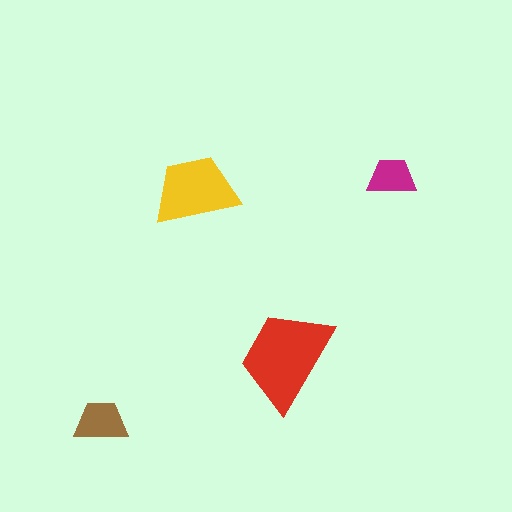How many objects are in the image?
There are 4 objects in the image.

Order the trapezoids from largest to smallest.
the red one, the yellow one, the brown one, the magenta one.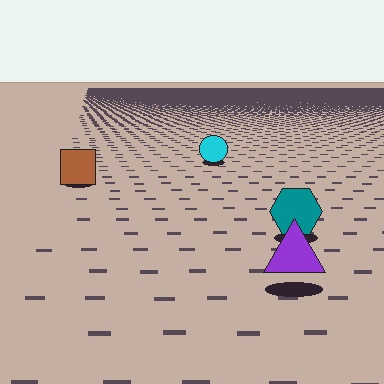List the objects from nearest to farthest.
From nearest to farthest: the purple triangle, the teal hexagon, the brown square, the cyan circle.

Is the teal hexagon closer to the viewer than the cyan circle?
Yes. The teal hexagon is closer — you can tell from the texture gradient: the ground texture is coarser near it.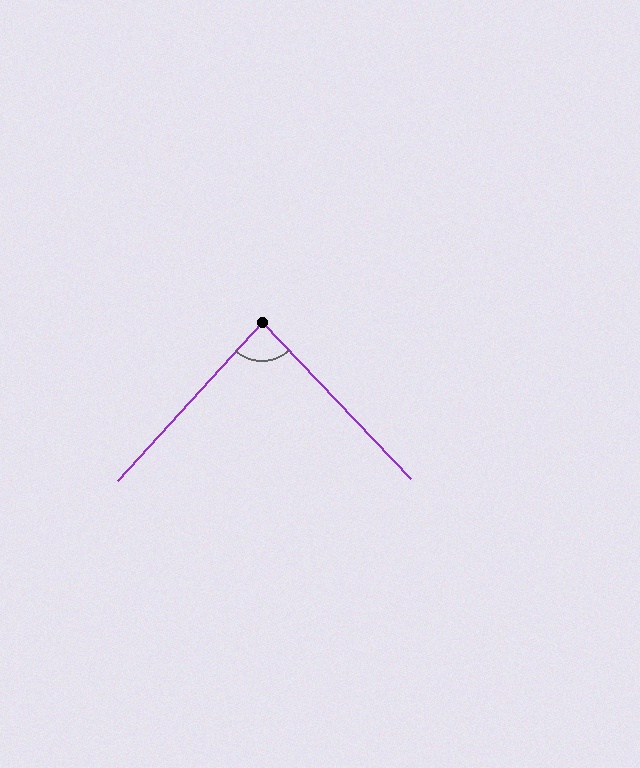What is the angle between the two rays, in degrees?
Approximately 86 degrees.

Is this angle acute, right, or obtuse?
It is approximately a right angle.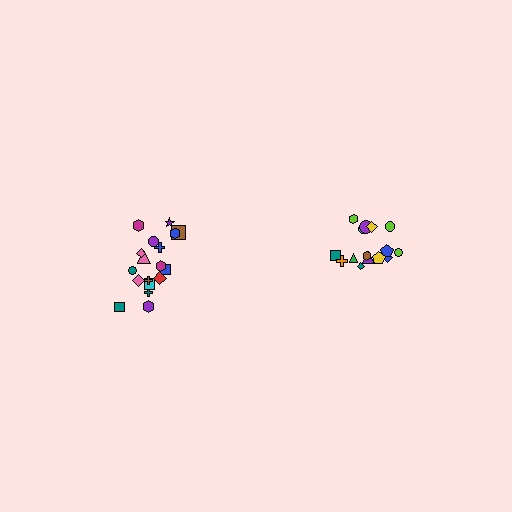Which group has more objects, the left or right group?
The left group.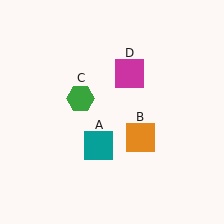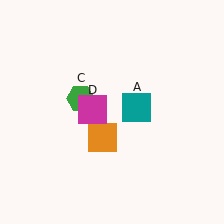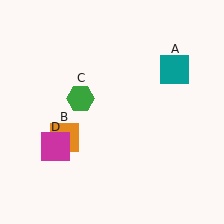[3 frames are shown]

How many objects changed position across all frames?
3 objects changed position: teal square (object A), orange square (object B), magenta square (object D).